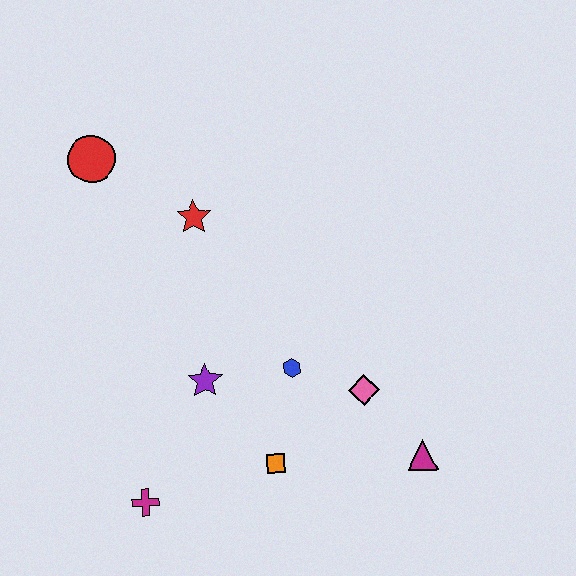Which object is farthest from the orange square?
The red circle is farthest from the orange square.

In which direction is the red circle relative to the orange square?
The red circle is above the orange square.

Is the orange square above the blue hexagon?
No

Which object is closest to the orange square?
The blue hexagon is closest to the orange square.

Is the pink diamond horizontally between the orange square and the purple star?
No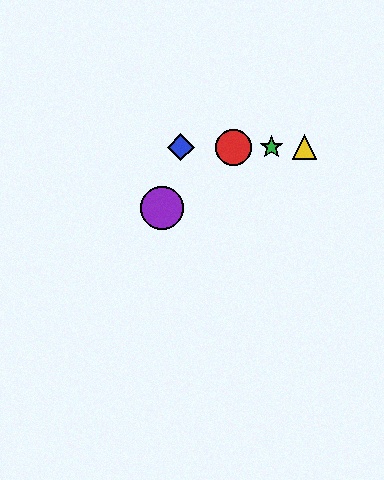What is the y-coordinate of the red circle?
The red circle is at y≈147.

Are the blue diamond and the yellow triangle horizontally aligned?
Yes, both are at y≈147.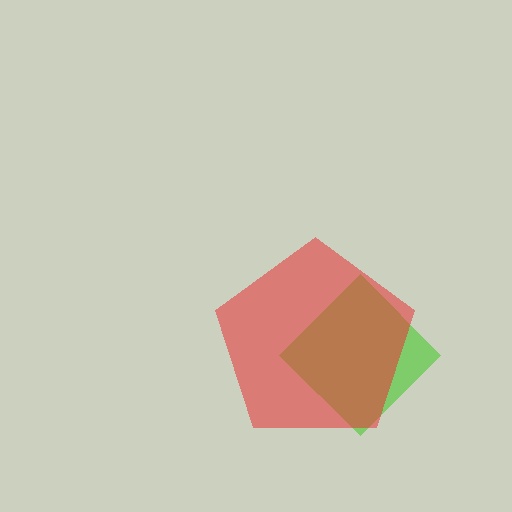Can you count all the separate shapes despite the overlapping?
Yes, there are 2 separate shapes.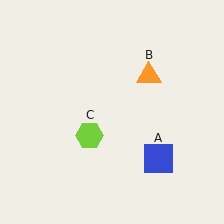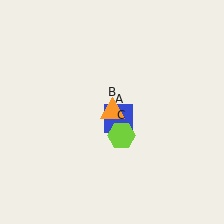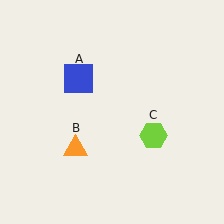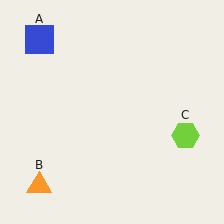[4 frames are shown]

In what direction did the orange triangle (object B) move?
The orange triangle (object B) moved down and to the left.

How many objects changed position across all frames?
3 objects changed position: blue square (object A), orange triangle (object B), lime hexagon (object C).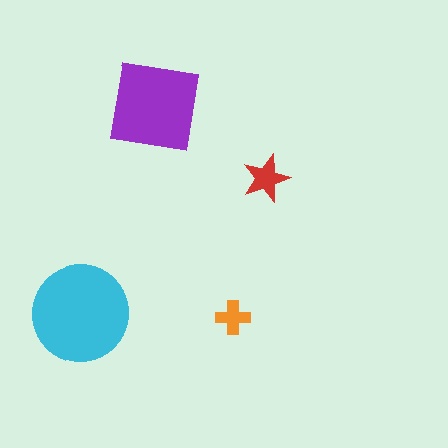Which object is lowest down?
The orange cross is bottommost.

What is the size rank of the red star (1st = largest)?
3rd.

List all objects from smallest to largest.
The orange cross, the red star, the purple square, the cyan circle.